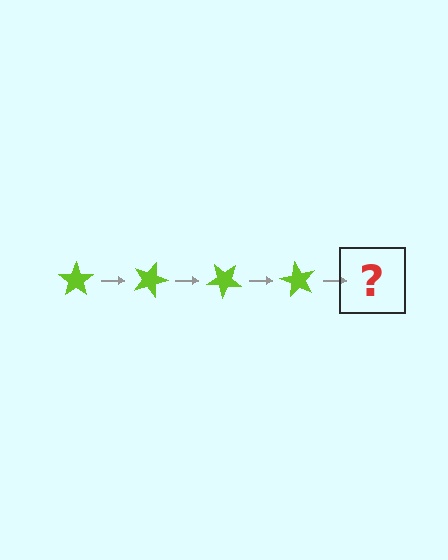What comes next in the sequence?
The next element should be a lime star rotated 80 degrees.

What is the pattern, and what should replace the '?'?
The pattern is that the star rotates 20 degrees each step. The '?' should be a lime star rotated 80 degrees.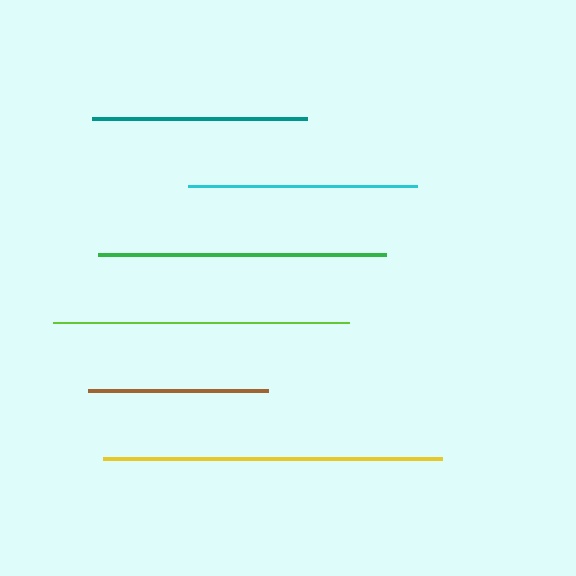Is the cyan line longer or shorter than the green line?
The green line is longer than the cyan line.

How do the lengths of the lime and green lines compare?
The lime and green lines are approximately the same length.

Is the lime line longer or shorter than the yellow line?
The yellow line is longer than the lime line.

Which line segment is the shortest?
The brown line is the shortest at approximately 179 pixels.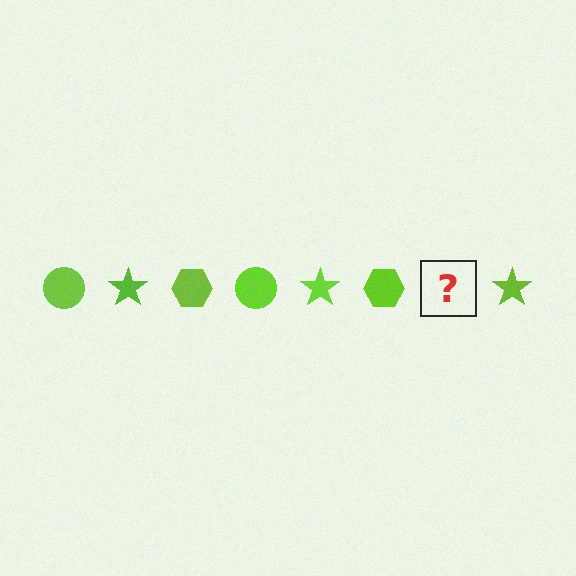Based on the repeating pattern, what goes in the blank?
The blank should be a lime circle.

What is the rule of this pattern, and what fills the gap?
The rule is that the pattern cycles through circle, star, hexagon shapes in lime. The gap should be filled with a lime circle.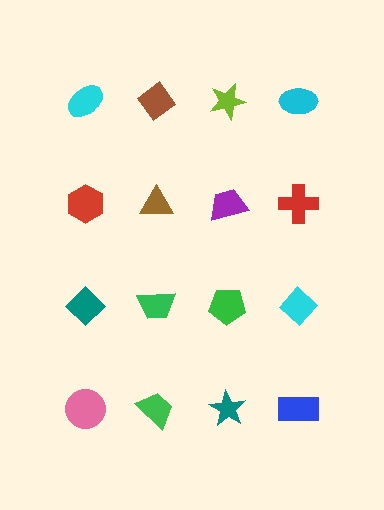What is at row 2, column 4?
A red cross.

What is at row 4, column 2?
A green trapezoid.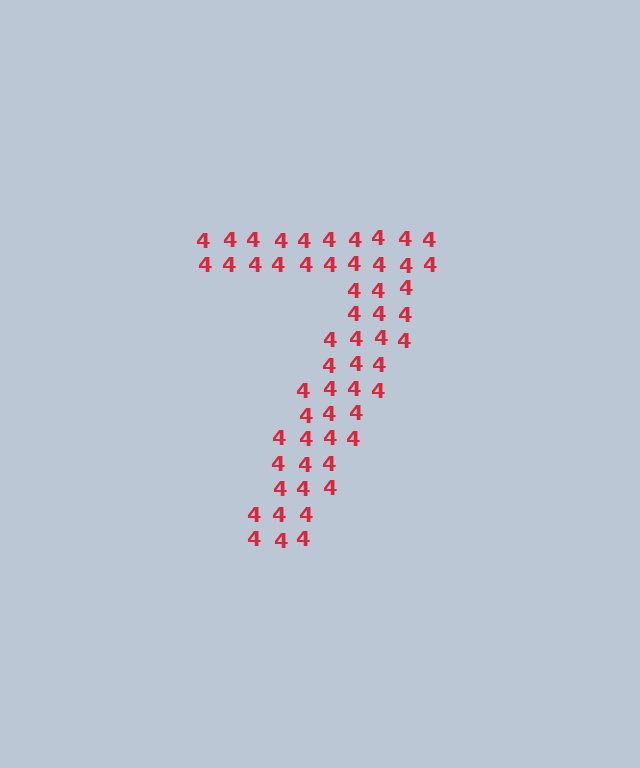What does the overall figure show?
The overall figure shows the digit 7.